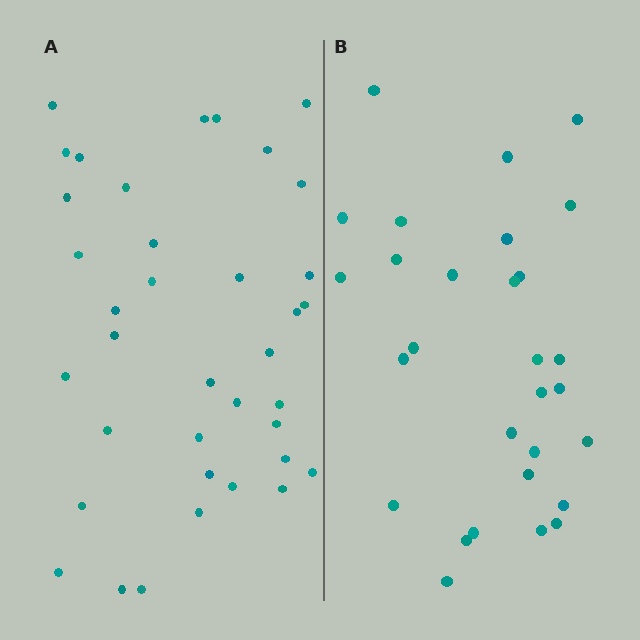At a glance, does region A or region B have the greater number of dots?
Region A (the left region) has more dots.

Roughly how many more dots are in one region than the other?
Region A has roughly 8 or so more dots than region B.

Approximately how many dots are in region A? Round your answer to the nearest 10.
About 40 dots. (The exact count is 37, which rounds to 40.)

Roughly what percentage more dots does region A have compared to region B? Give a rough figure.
About 30% more.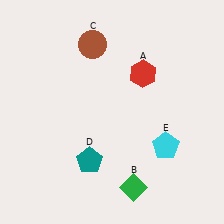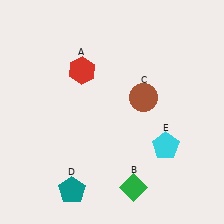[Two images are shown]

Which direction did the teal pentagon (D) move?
The teal pentagon (D) moved down.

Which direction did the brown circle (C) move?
The brown circle (C) moved down.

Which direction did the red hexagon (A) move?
The red hexagon (A) moved left.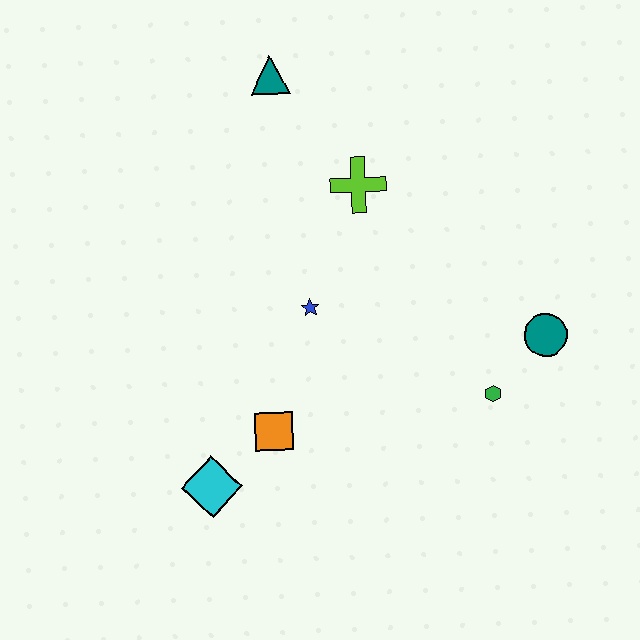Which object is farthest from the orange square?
The teal triangle is farthest from the orange square.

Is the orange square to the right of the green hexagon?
No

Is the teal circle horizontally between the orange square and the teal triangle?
No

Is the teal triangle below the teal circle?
No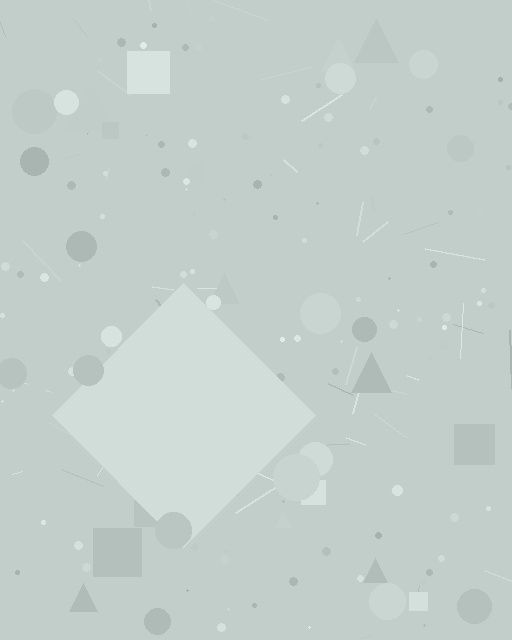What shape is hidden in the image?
A diamond is hidden in the image.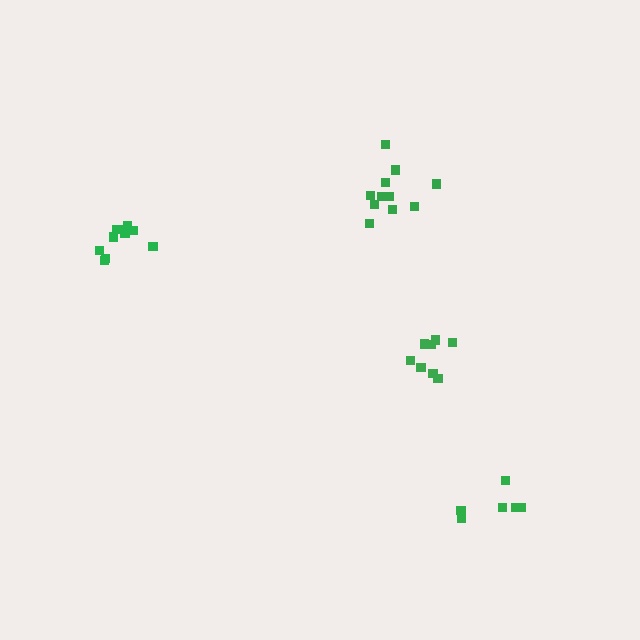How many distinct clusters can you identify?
There are 4 distinct clusters.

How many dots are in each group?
Group 1: 8 dots, Group 2: 10 dots, Group 3: 11 dots, Group 4: 6 dots (35 total).